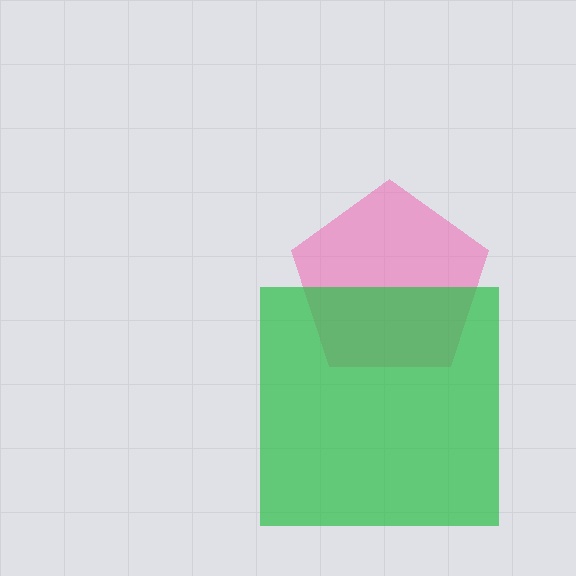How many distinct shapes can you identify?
There are 2 distinct shapes: a pink pentagon, a green square.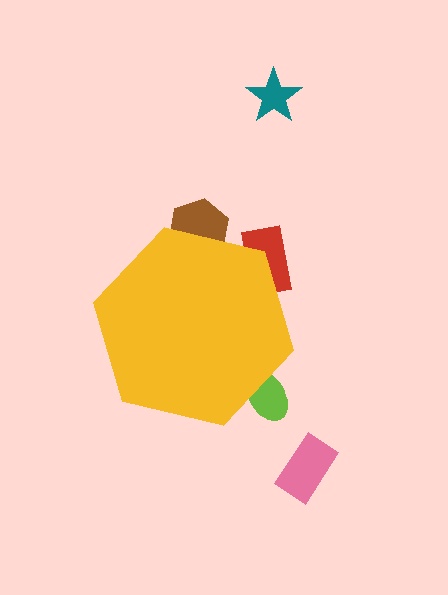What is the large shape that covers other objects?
A yellow hexagon.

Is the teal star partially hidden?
No, the teal star is fully visible.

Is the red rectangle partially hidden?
Yes, the red rectangle is partially hidden behind the yellow hexagon.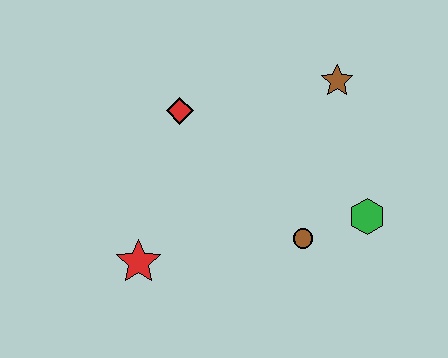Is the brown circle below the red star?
No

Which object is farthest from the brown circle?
The red diamond is farthest from the brown circle.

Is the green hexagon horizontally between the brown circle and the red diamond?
No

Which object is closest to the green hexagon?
The brown circle is closest to the green hexagon.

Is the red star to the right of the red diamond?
No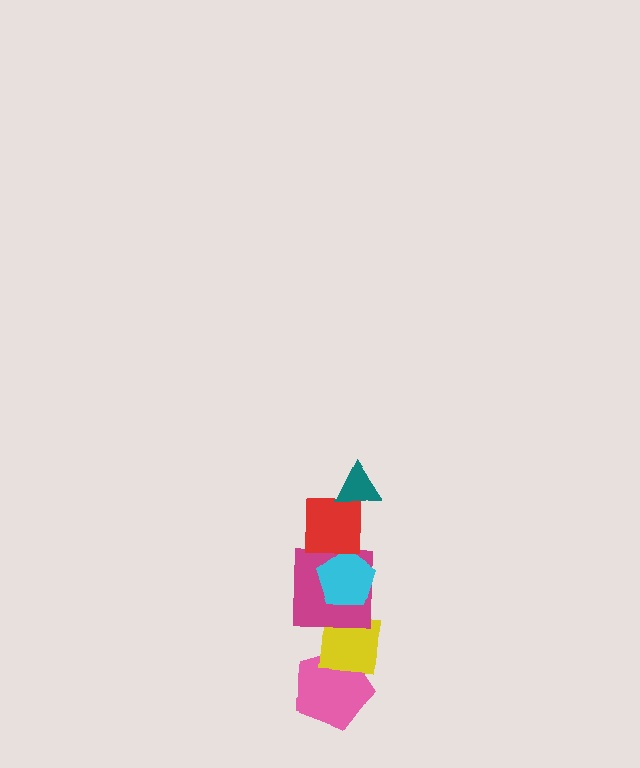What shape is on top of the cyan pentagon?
The red square is on top of the cyan pentagon.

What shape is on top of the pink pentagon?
The yellow square is on top of the pink pentagon.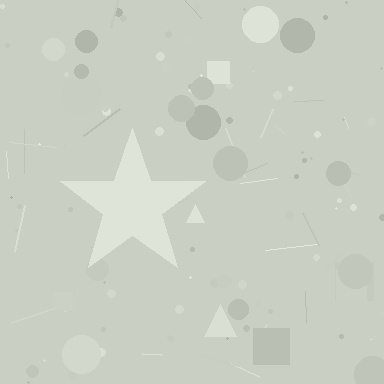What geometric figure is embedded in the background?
A star is embedded in the background.